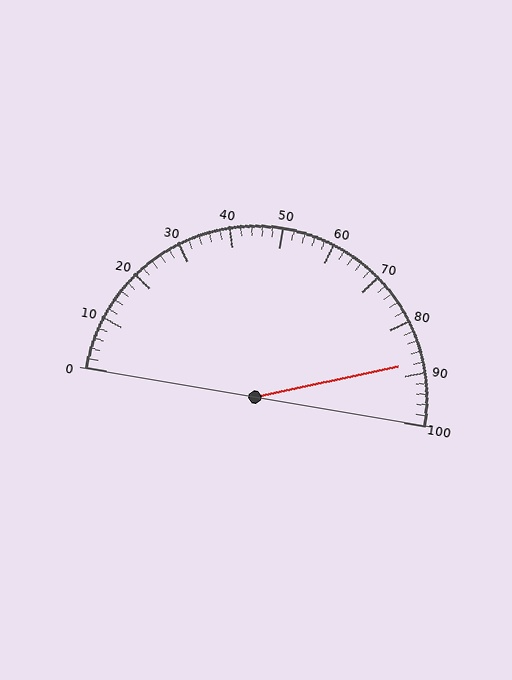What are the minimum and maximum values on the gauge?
The gauge ranges from 0 to 100.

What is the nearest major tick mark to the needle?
The nearest major tick mark is 90.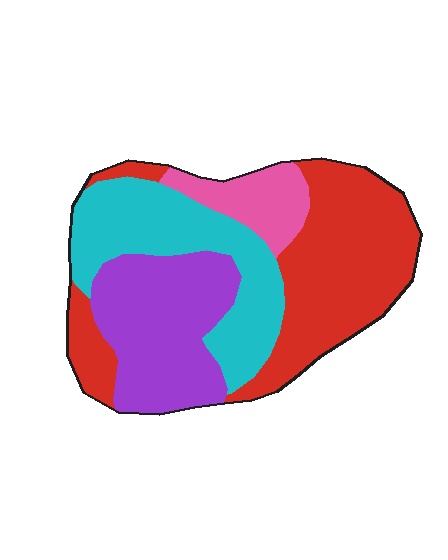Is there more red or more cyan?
Red.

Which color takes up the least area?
Pink, at roughly 10%.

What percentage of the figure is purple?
Purple takes up between a sixth and a third of the figure.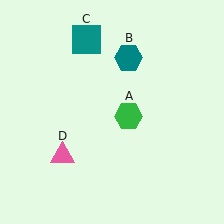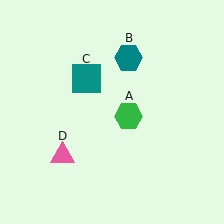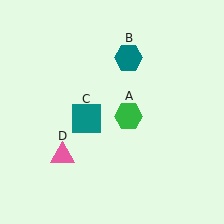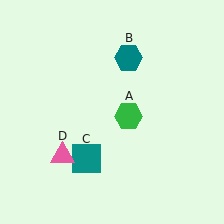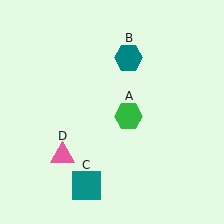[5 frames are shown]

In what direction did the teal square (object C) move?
The teal square (object C) moved down.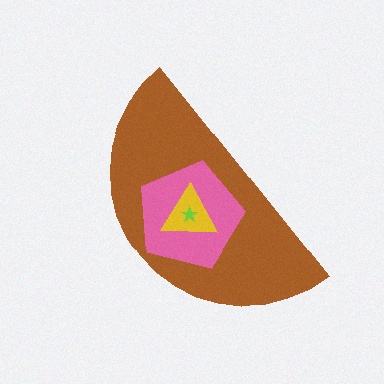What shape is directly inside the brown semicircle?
The pink pentagon.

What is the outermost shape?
The brown semicircle.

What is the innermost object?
The lime star.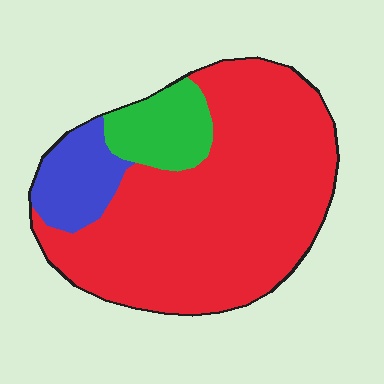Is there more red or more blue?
Red.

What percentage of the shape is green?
Green covers around 10% of the shape.